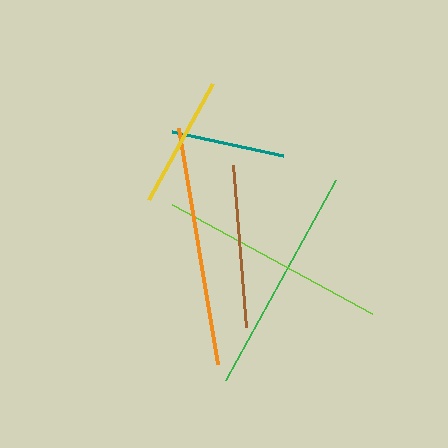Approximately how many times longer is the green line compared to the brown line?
The green line is approximately 1.4 times the length of the brown line.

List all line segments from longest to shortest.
From longest to shortest: orange, lime, green, brown, yellow, teal.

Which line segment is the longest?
The orange line is the longest at approximately 239 pixels.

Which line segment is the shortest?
The teal line is the shortest at approximately 114 pixels.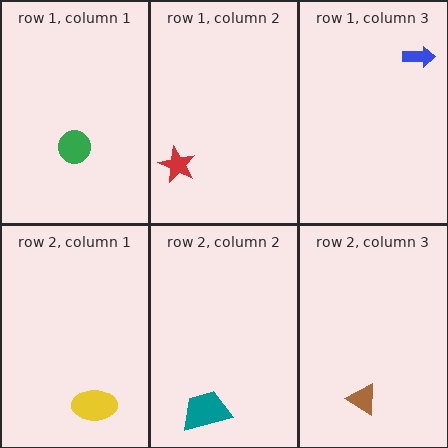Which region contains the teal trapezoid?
The row 2, column 2 region.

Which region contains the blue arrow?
The row 1, column 3 region.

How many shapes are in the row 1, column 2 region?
1.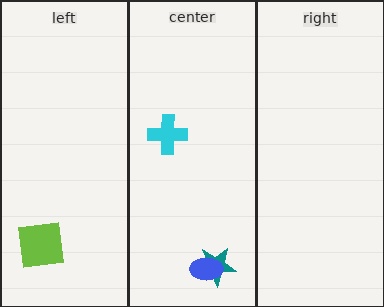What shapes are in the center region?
The teal star, the blue ellipse, the cyan cross.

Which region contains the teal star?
The center region.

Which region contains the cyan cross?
The center region.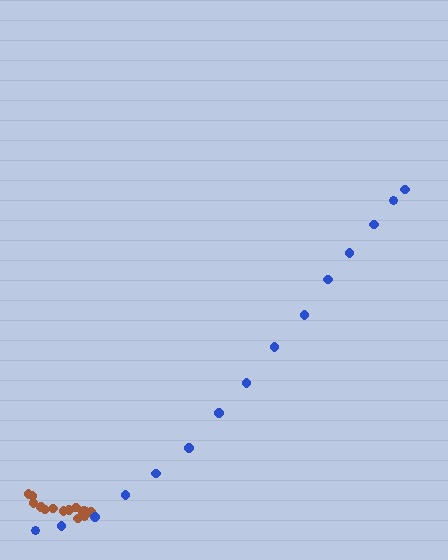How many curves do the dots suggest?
There are 2 distinct paths.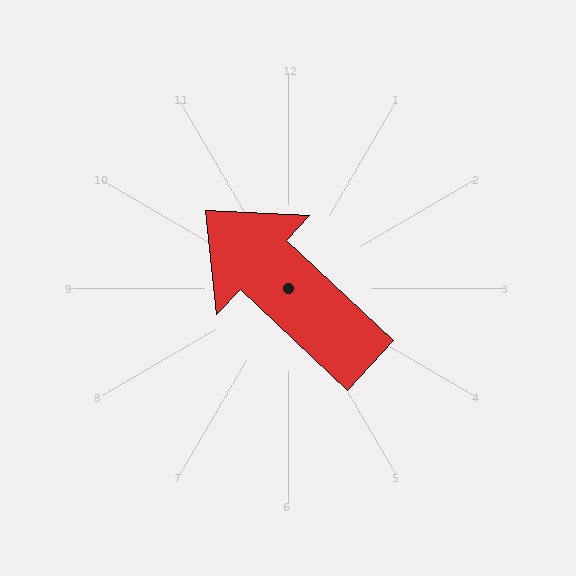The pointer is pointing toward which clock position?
Roughly 10 o'clock.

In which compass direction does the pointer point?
Northwest.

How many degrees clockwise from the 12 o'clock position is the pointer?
Approximately 313 degrees.